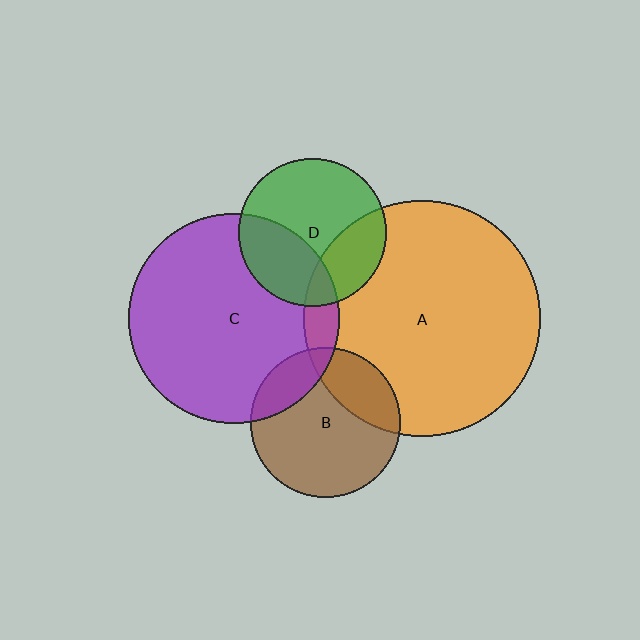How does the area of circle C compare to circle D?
Approximately 2.0 times.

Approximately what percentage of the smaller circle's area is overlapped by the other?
Approximately 20%.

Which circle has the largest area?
Circle A (orange).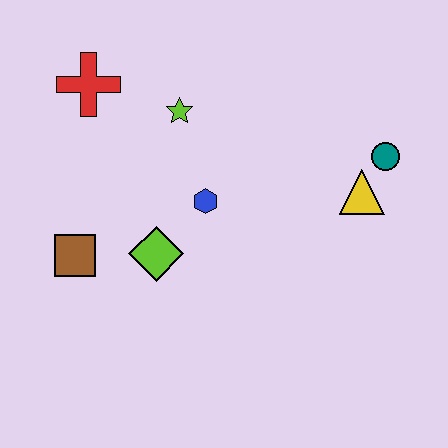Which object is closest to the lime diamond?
The blue hexagon is closest to the lime diamond.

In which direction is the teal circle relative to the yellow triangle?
The teal circle is above the yellow triangle.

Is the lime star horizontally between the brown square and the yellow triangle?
Yes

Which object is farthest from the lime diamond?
The teal circle is farthest from the lime diamond.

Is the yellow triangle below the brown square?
No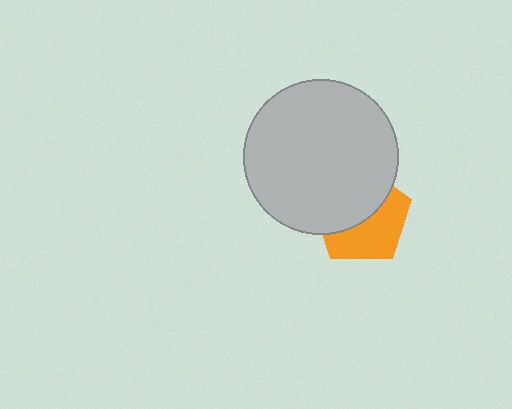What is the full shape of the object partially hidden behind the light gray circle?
The partially hidden object is an orange pentagon.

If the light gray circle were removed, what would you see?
You would see the complete orange pentagon.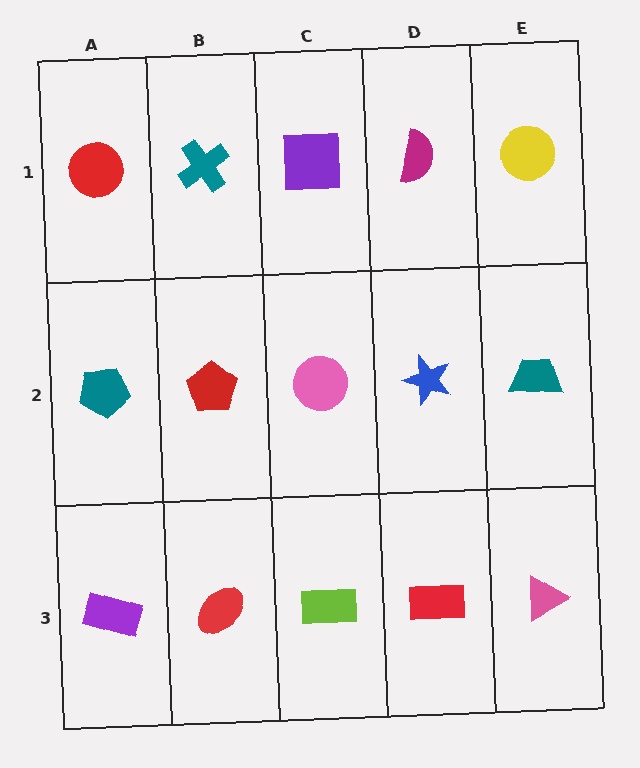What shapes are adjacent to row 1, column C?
A pink circle (row 2, column C), a teal cross (row 1, column B), a magenta semicircle (row 1, column D).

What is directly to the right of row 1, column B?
A purple square.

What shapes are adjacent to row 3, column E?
A teal trapezoid (row 2, column E), a red rectangle (row 3, column D).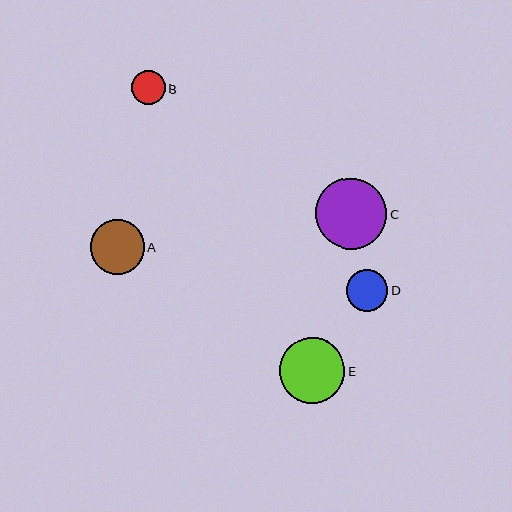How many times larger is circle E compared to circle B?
Circle E is approximately 1.9 times the size of circle B.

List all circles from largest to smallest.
From largest to smallest: C, E, A, D, B.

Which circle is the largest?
Circle C is the largest with a size of approximately 71 pixels.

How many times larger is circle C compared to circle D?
Circle C is approximately 1.7 times the size of circle D.